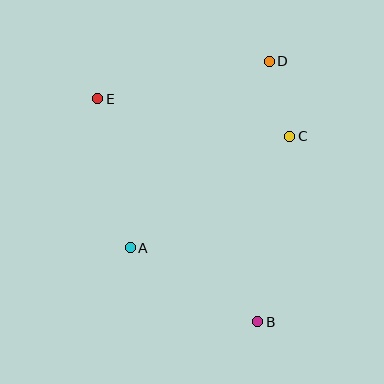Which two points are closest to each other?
Points C and D are closest to each other.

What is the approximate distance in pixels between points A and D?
The distance between A and D is approximately 233 pixels.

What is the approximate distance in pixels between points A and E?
The distance between A and E is approximately 152 pixels.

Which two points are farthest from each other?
Points B and E are farthest from each other.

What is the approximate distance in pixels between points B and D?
The distance between B and D is approximately 261 pixels.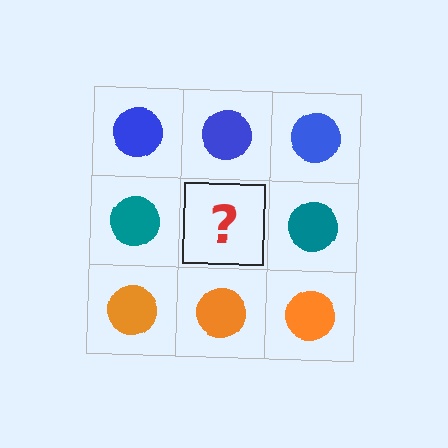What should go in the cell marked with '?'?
The missing cell should contain a teal circle.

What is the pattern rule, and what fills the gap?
The rule is that each row has a consistent color. The gap should be filled with a teal circle.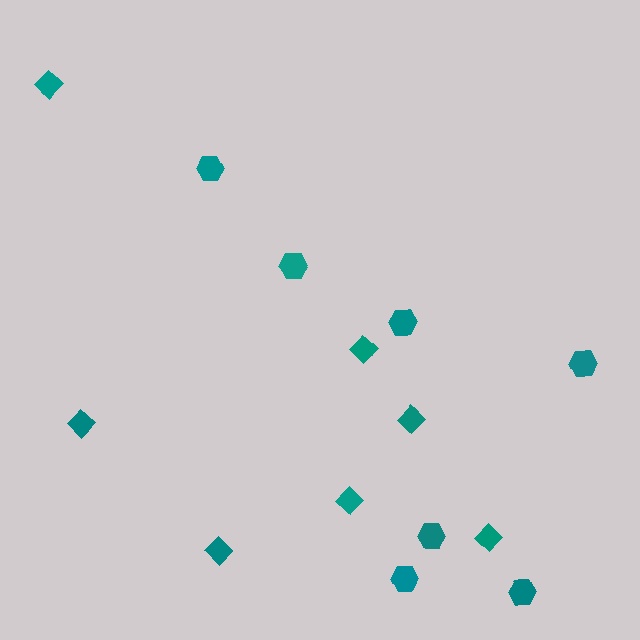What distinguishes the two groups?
There are 2 groups: one group of diamonds (7) and one group of hexagons (7).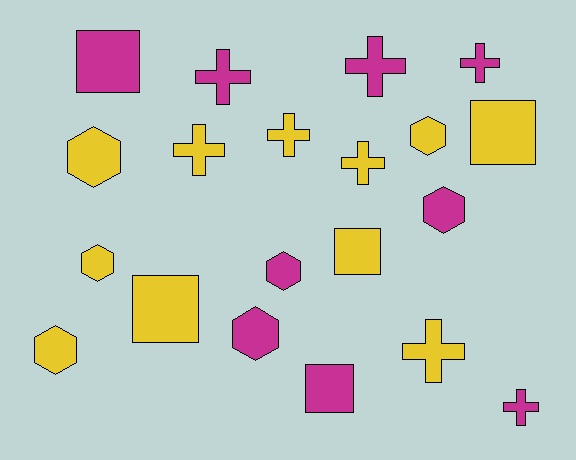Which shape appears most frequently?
Cross, with 8 objects.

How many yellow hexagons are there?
There are 4 yellow hexagons.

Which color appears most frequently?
Yellow, with 11 objects.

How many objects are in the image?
There are 20 objects.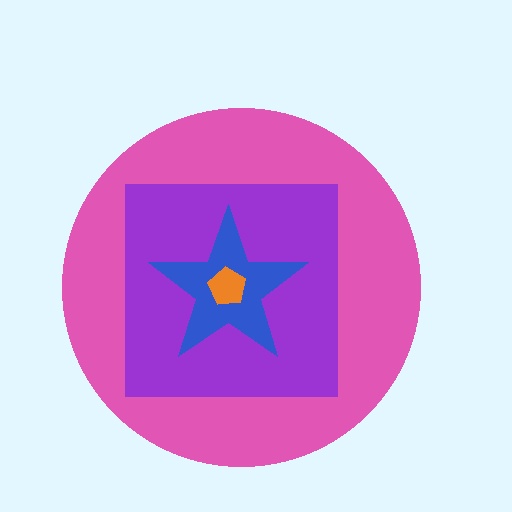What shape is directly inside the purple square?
The blue star.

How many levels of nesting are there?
4.